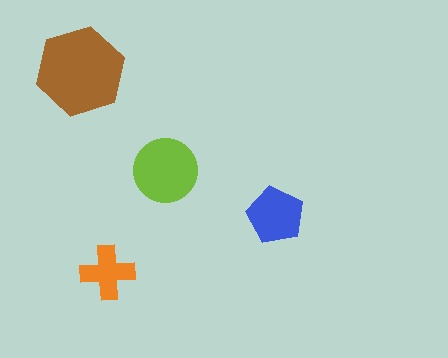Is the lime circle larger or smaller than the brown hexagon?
Smaller.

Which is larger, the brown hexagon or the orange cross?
The brown hexagon.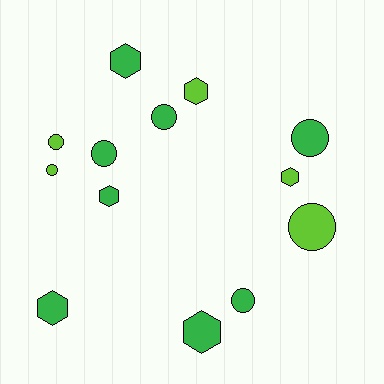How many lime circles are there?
There are 3 lime circles.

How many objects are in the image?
There are 13 objects.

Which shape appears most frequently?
Circle, with 7 objects.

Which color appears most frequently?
Green, with 8 objects.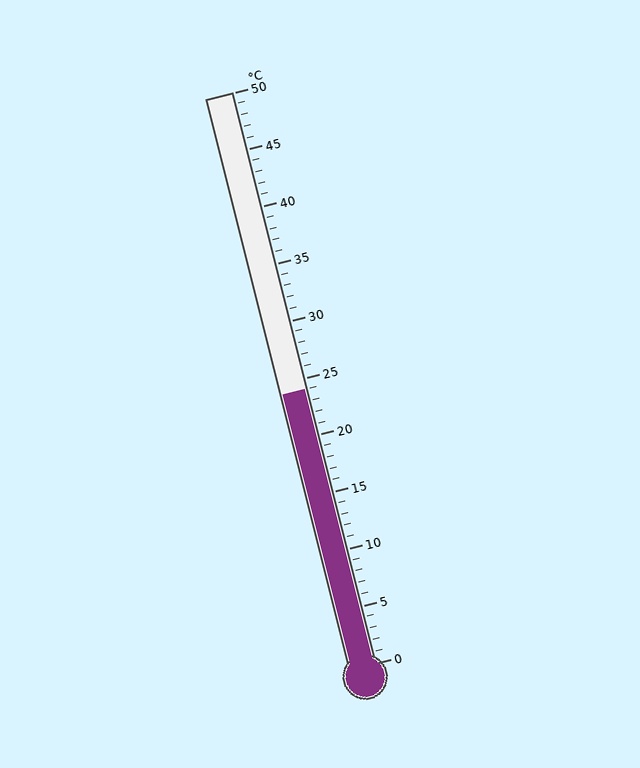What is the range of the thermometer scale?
The thermometer scale ranges from 0°C to 50°C.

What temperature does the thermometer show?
The thermometer shows approximately 24°C.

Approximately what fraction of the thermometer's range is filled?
The thermometer is filled to approximately 50% of its range.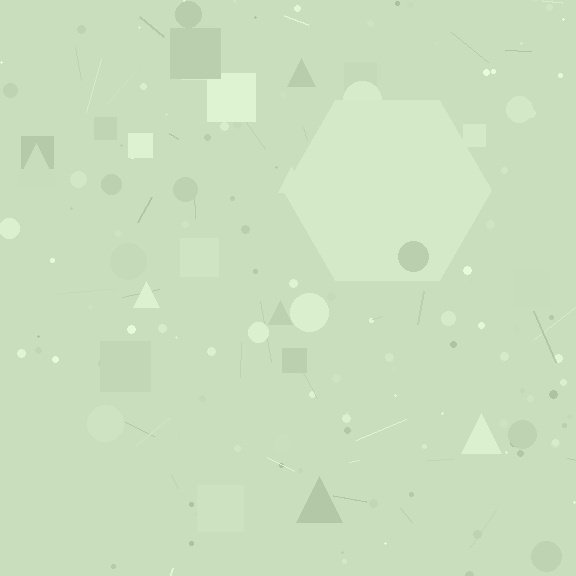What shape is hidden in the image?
A hexagon is hidden in the image.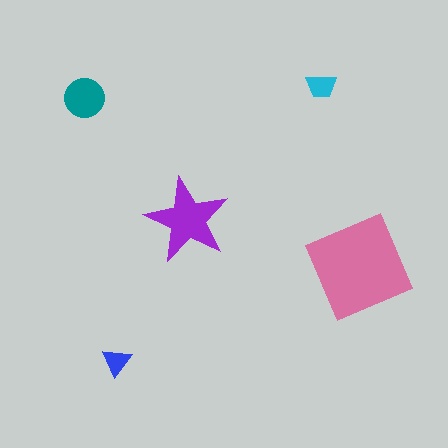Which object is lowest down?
The blue triangle is bottommost.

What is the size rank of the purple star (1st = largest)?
2nd.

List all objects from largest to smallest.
The pink diamond, the purple star, the teal circle, the cyan trapezoid, the blue triangle.